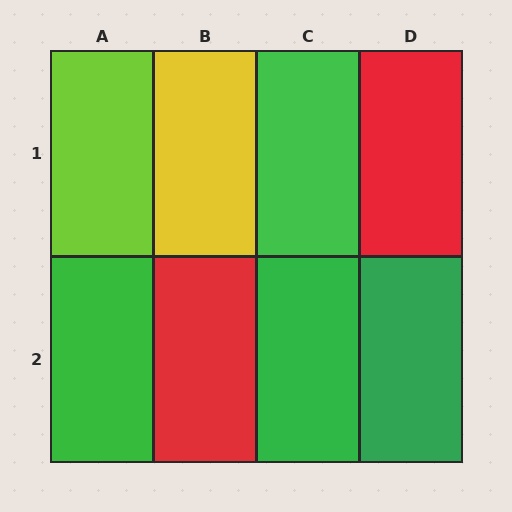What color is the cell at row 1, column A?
Lime.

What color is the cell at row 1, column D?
Red.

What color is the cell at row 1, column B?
Yellow.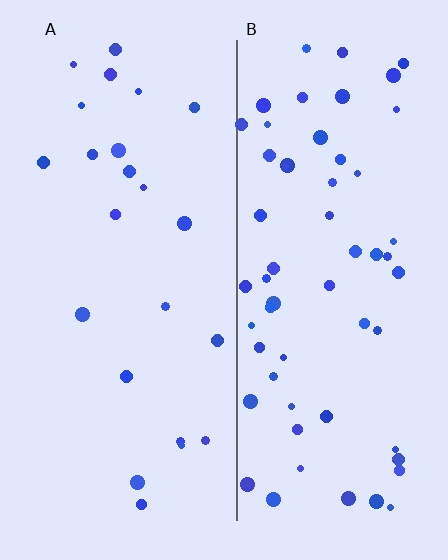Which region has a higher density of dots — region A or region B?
B (the right).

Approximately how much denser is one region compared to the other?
Approximately 2.5× — region B over region A.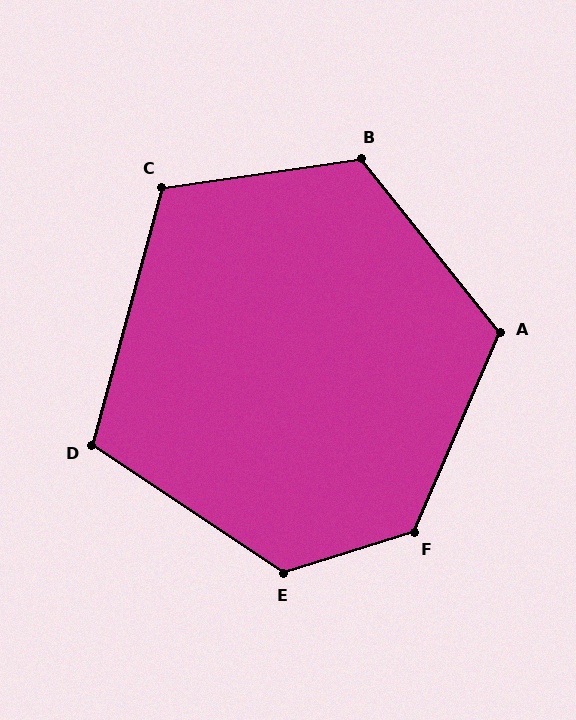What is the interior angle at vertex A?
Approximately 118 degrees (obtuse).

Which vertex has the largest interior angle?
F, at approximately 131 degrees.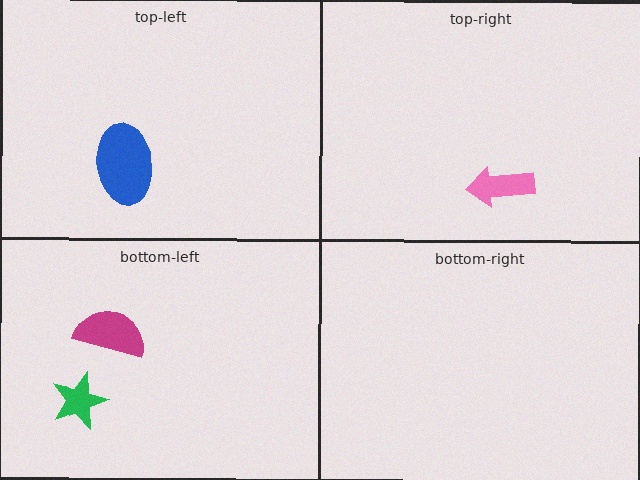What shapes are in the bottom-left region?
The green star, the magenta semicircle.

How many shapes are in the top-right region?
1.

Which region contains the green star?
The bottom-left region.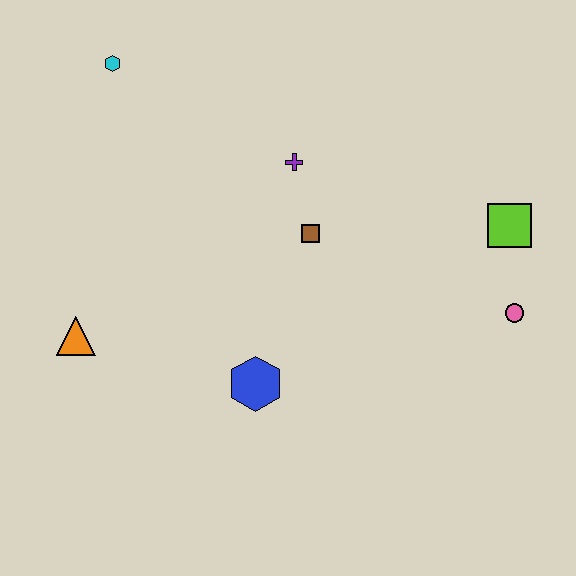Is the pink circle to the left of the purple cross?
No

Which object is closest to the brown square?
The purple cross is closest to the brown square.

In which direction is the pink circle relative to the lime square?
The pink circle is below the lime square.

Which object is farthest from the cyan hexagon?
The pink circle is farthest from the cyan hexagon.